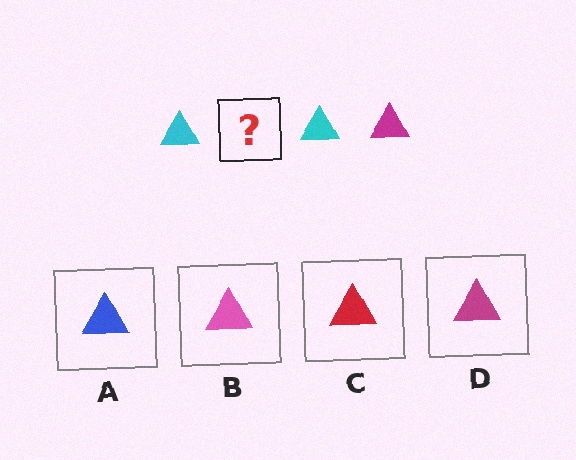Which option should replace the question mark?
Option D.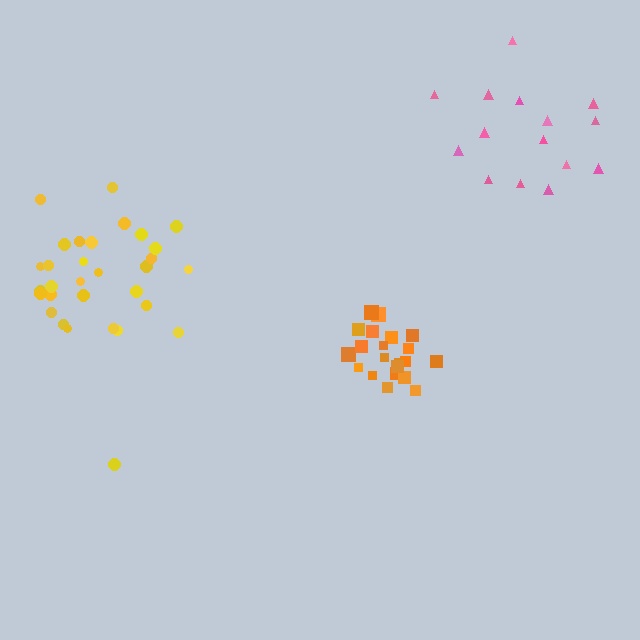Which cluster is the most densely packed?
Orange.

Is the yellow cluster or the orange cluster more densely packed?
Orange.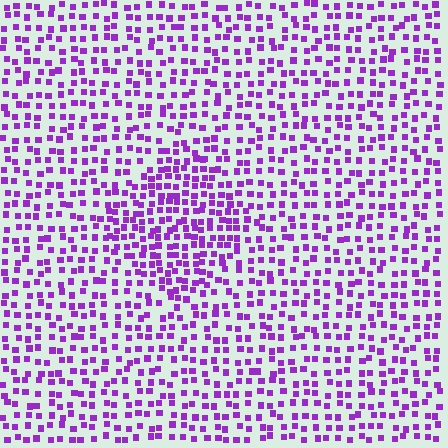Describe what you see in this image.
The image contains small purple elements arranged at two different densities. A diamond-shaped region is visible where the elements are more densely packed than the surrounding area.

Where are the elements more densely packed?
The elements are more densely packed inside the diamond boundary.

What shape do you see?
I see a diamond.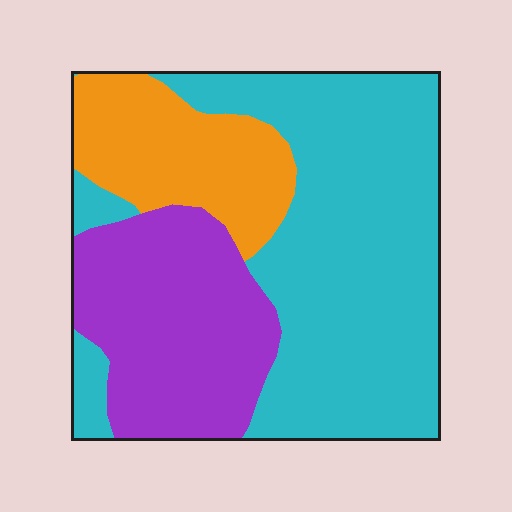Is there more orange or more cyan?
Cyan.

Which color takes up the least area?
Orange, at roughly 20%.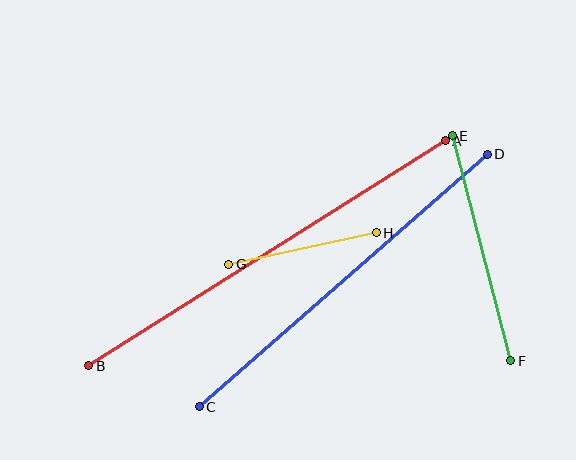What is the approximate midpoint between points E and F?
The midpoint is at approximately (482, 248) pixels.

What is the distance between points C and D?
The distance is approximately 383 pixels.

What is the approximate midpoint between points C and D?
The midpoint is at approximately (343, 281) pixels.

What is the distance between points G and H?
The distance is approximately 151 pixels.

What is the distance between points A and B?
The distance is approximately 421 pixels.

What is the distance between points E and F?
The distance is approximately 232 pixels.